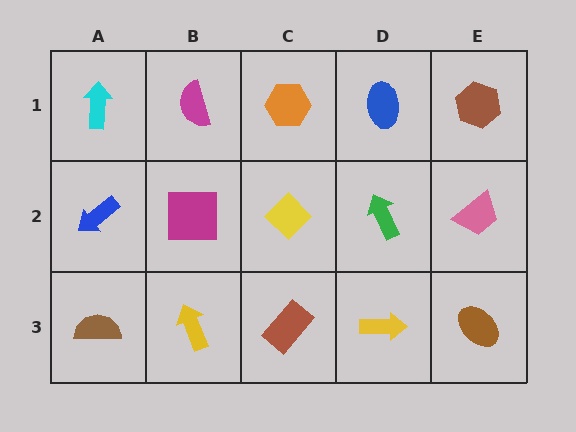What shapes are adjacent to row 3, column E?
A pink trapezoid (row 2, column E), a yellow arrow (row 3, column D).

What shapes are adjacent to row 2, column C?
An orange hexagon (row 1, column C), a brown rectangle (row 3, column C), a magenta square (row 2, column B), a green arrow (row 2, column D).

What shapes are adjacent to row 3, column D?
A green arrow (row 2, column D), a brown rectangle (row 3, column C), a brown ellipse (row 3, column E).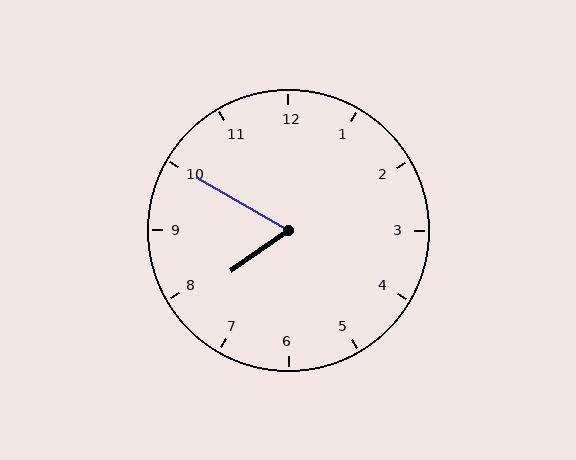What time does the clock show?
7:50.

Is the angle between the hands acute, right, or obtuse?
It is acute.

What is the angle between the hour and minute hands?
Approximately 65 degrees.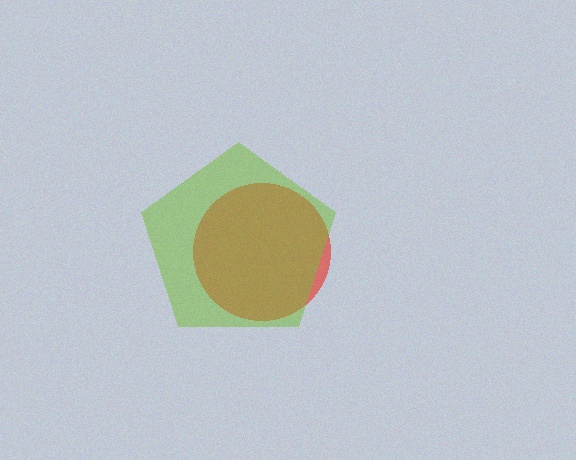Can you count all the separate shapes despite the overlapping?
Yes, there are 2 separate shapes.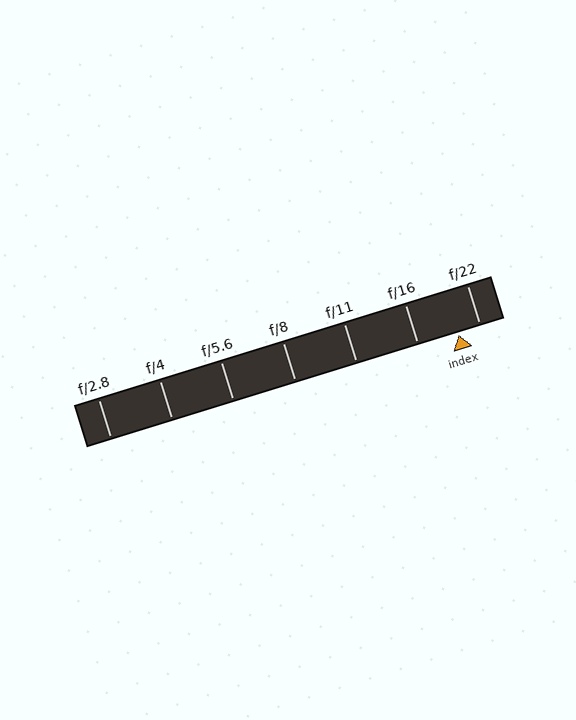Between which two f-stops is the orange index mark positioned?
The index mark is between f/16 and f/22.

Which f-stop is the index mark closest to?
The index mark is closest to f/22.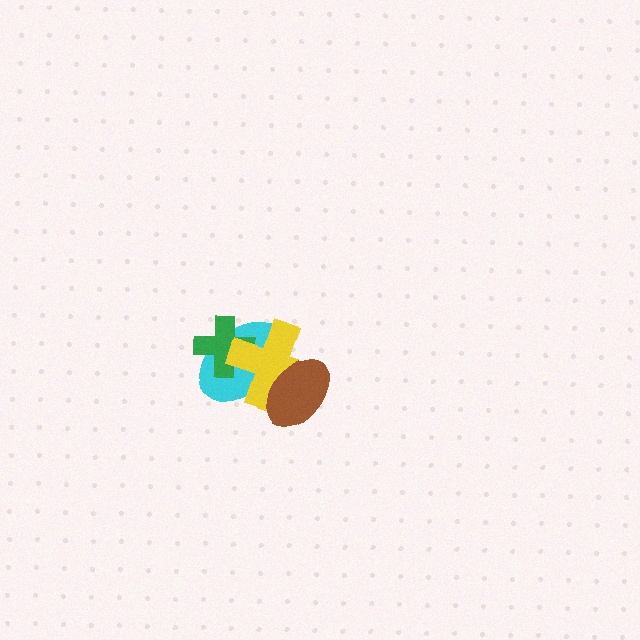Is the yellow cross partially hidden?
Yes, it is partially covered by another shape.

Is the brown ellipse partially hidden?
No, no other shape covers it.